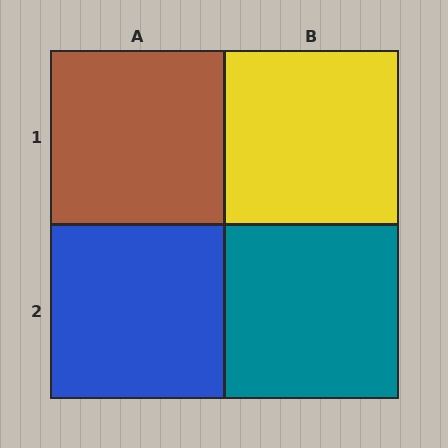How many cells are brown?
1 cell is brown.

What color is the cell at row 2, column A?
Blue.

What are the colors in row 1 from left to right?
Brown, yellow.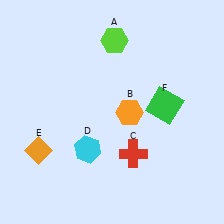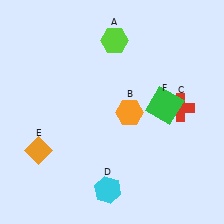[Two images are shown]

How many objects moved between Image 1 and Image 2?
2 objects moved between the two images.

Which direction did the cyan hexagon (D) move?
The cyan hexagon (D) moved down.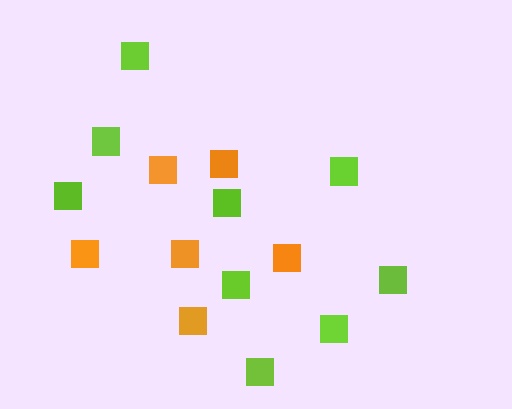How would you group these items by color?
There are 2 groups: one group of lime squares (9) and one group of orange squares (6).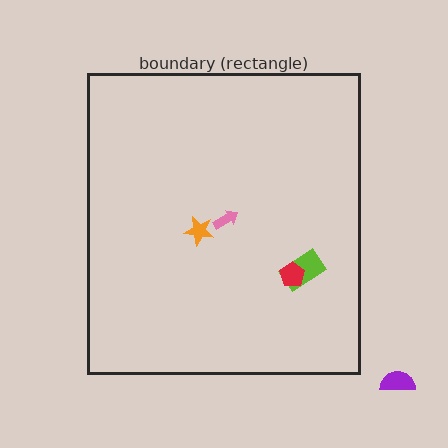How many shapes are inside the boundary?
4 inside, 1 outside.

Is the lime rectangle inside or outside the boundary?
Inside.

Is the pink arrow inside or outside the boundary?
Inside.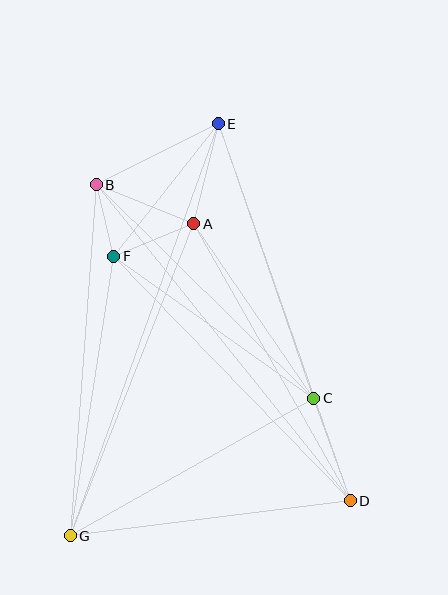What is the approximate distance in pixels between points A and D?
The distance between A and D is approximately 318 pixels.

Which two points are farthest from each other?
Points E and G are farthest from each other.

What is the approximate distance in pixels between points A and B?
The distance between A and B is approximately 105 pixels.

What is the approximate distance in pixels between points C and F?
The distance between C and F is approximately 245 pixels.